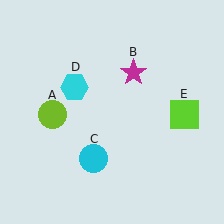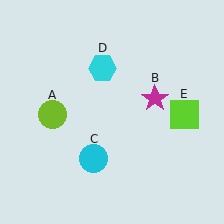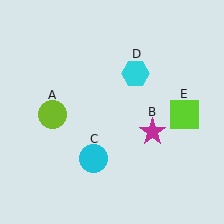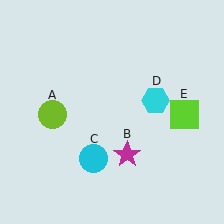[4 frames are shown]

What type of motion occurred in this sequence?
The magenta star (object B), cyan hexagon (object D) rotated clockwise around the center of the scene.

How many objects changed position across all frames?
2 objects changed position: magenta star (object B), cyan hexagon (object D).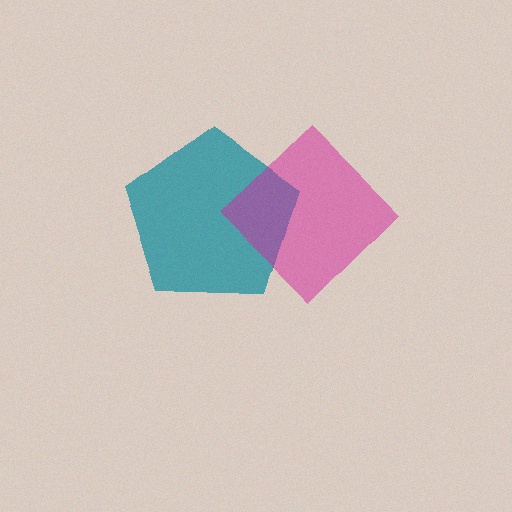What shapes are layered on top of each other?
The layered shapes are: a teal pentagon, a magenta diamond.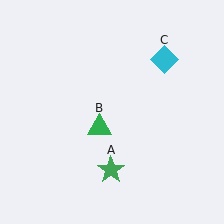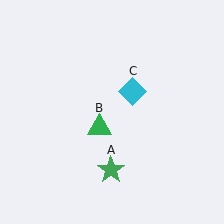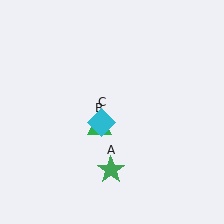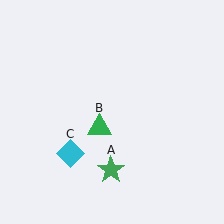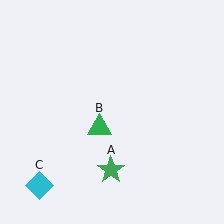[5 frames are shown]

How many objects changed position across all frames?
1 object changed position: cyan diamond (object C).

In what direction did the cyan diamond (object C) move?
The cyan diamond (object C) moved down and to the left.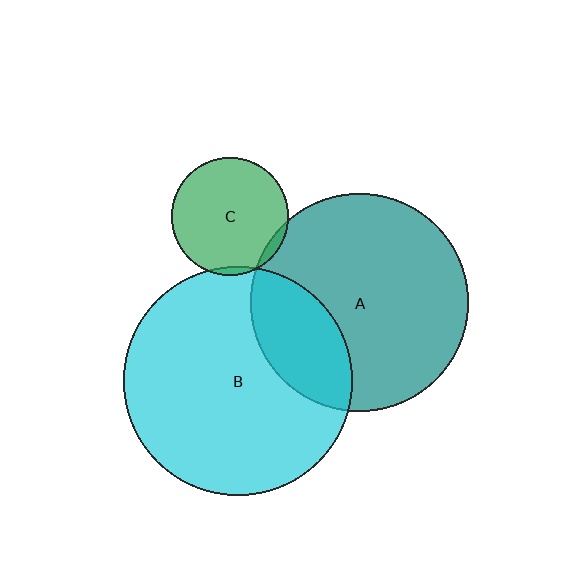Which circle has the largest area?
Circle B (cyan).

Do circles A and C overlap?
Yes.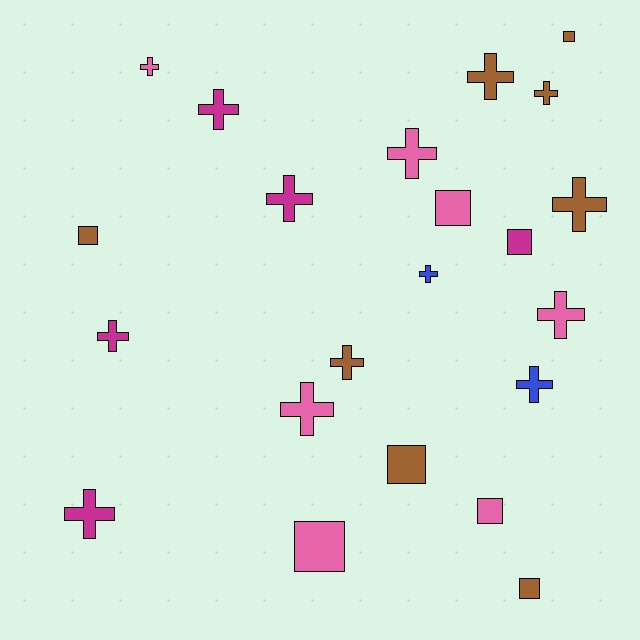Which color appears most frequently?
Brown, with 8 objects.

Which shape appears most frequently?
Cross, with 14 objects.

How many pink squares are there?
There are 3 pink squares.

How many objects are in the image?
There are 22 objects.